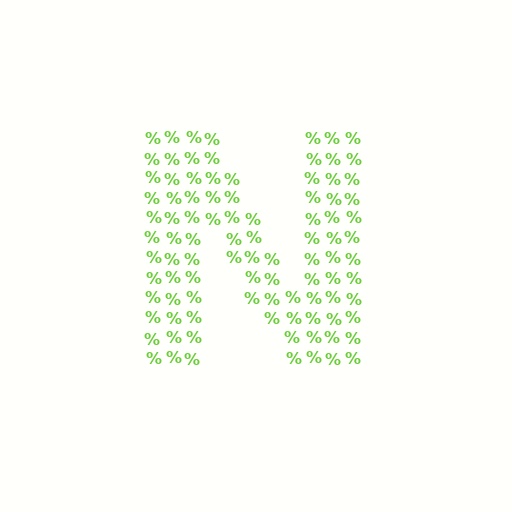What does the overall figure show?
The overall figure shows the letter N.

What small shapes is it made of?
It is made of small percent signs.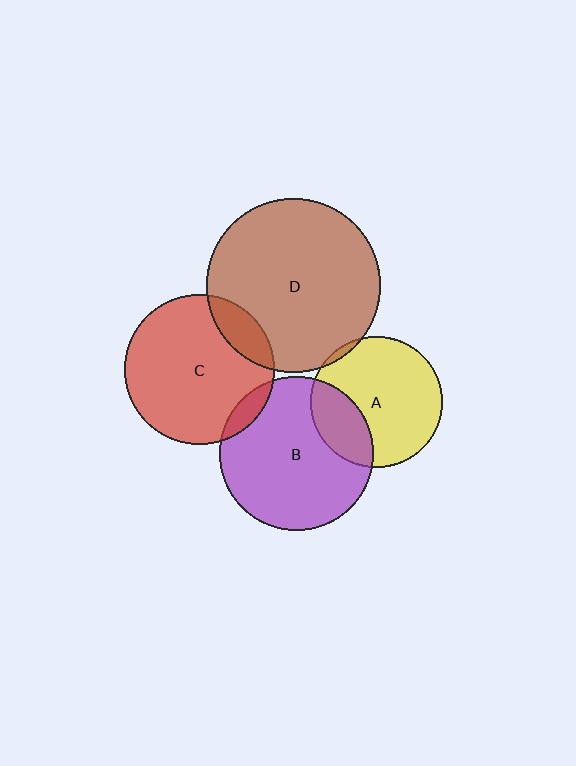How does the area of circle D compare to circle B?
Approximately 1.3 times.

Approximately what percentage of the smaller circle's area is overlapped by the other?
Approximately 25%.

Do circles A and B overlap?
Yes.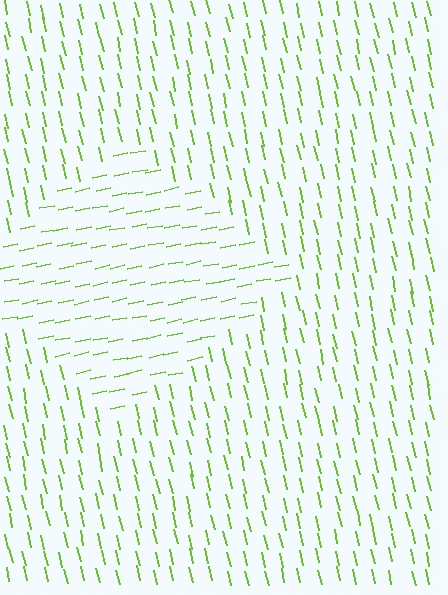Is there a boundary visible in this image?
Yes, there is a texture boundary formed by a change in line orientation.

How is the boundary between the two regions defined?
The boundary is defined purely by a change in line orientation (approximately 89 degrees difference). All lines are the same color and thickness.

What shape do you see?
I see a diamond.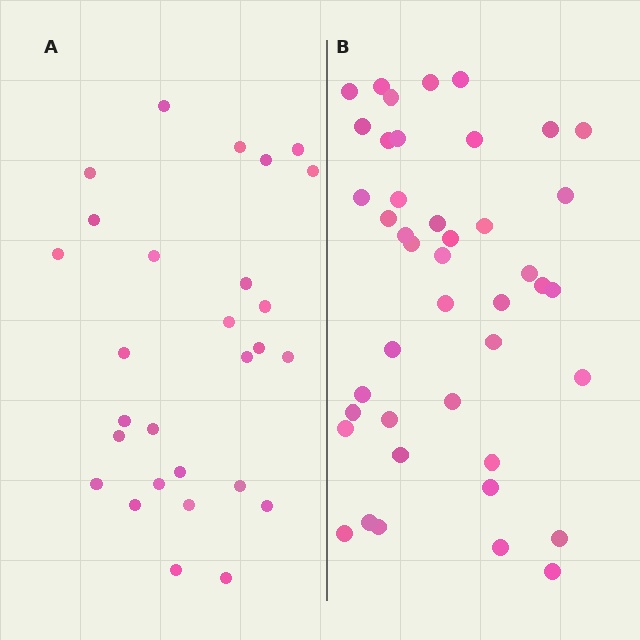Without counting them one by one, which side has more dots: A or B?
Region B (the right region) has more dots.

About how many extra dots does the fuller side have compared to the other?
Region B has approximately 15 more dots than region A.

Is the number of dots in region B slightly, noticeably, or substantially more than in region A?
Region B has substantially more. The ratio is roughly 1.5 to 1.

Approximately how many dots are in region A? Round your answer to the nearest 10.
About 30 dots. (The exact count is 28, which rounds to 30.)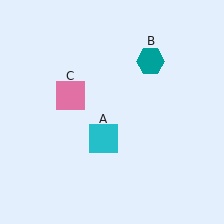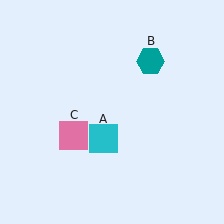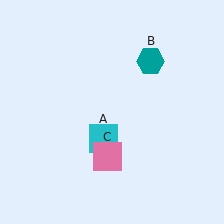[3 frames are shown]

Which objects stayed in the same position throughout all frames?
Cyan square (object A) and teal hexagon (object B) remained stationary.